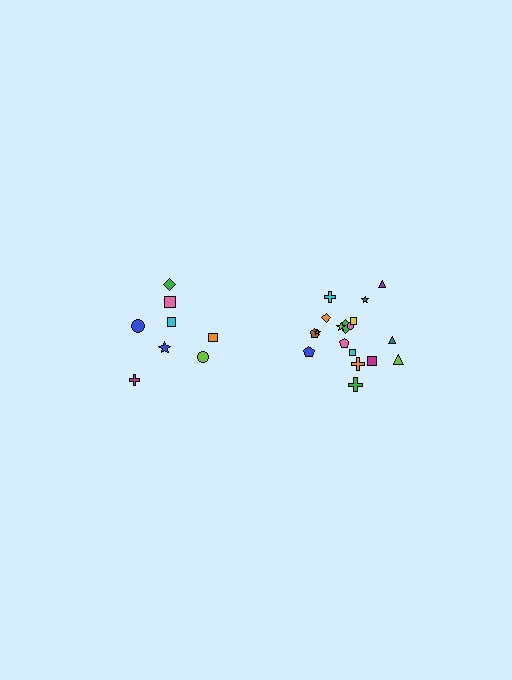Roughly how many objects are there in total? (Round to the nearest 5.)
Roughly 25 objects in total.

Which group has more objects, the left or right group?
The right group.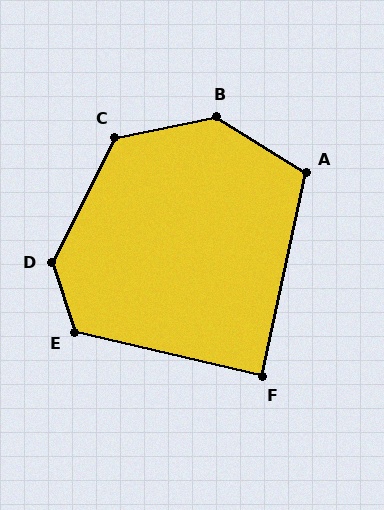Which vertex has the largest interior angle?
B, at approximately 136 degrees.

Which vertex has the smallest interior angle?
F, at approximately 89 degrees.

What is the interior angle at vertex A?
Approximately 110 degrees (obtuse).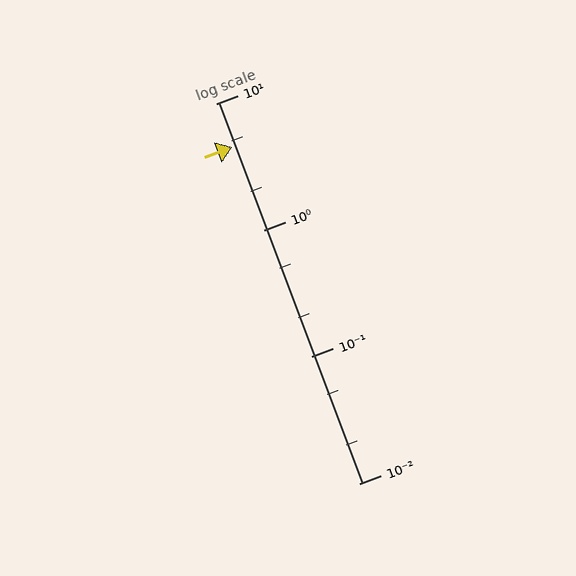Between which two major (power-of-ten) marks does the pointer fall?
The pointer is between 1 and 10.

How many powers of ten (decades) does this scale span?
The scale spans 3 decades, from 0.01 to 10.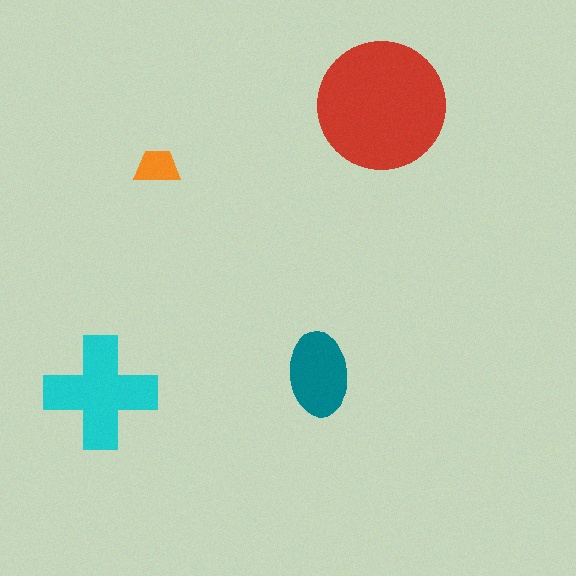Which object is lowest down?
The cyan cross is bottommost.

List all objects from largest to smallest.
The red circle, the cyan cross, the teal ellipse, the orange trapezoid.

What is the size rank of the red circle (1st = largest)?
1st.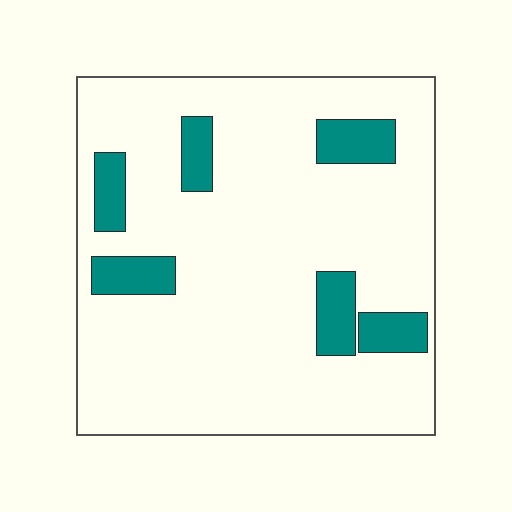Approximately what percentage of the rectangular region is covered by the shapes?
Approximately 15%.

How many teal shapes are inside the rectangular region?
6.